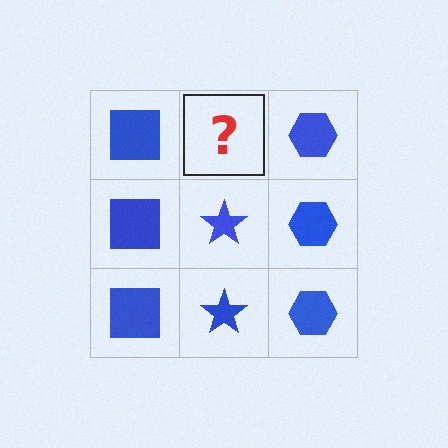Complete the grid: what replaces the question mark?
The question mark should be replaced with a blue star.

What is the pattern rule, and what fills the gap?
The rule is that each column has a consistent shape. The gap should be filled with a blue star.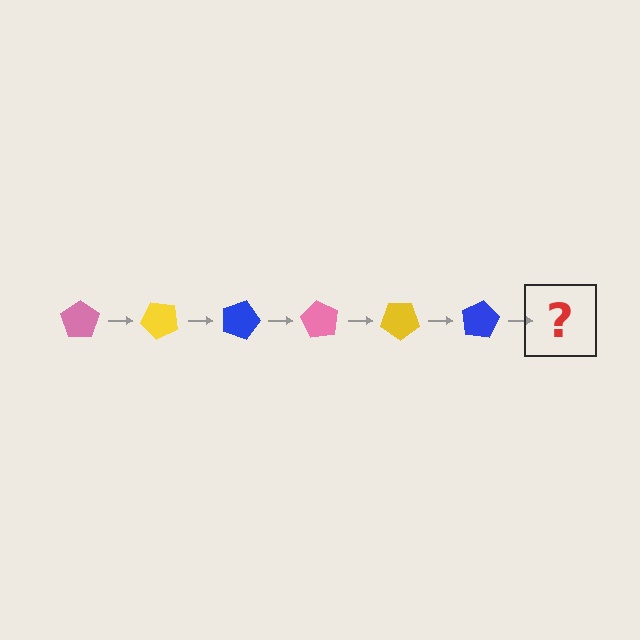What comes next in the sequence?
The next element should be a pink pentagon, rotated 270 degrees from the start.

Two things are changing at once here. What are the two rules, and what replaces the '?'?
The two rules are that it rotates 45 degrees each step and the color cycles through pink, yellow, and blue. The '?' should be a pink pentagon, rotated 270 degrees from the start.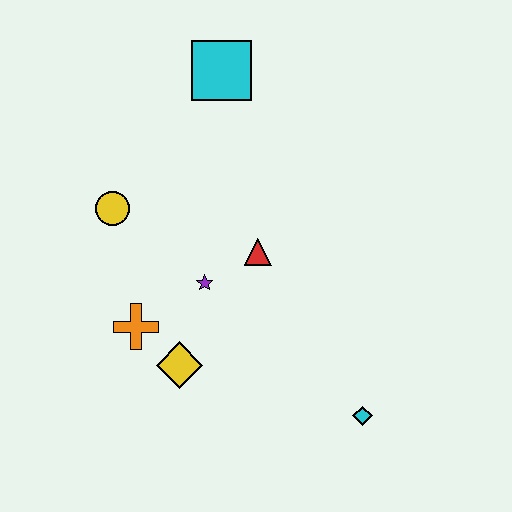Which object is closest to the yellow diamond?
The orange cross is closest to the yellow diamond.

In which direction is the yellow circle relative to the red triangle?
The yellow circle is to the left of the red triangle.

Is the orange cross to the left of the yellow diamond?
Yes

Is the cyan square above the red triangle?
Yes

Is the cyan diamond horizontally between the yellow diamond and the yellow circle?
No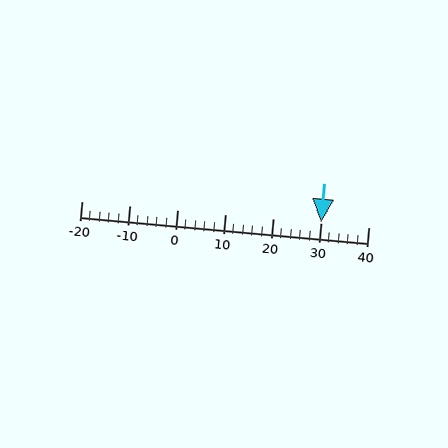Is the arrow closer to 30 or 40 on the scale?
The arrow is closer to 30.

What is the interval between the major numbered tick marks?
The major tick marks are spaced 10 units apart.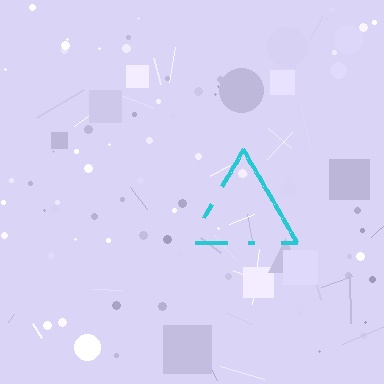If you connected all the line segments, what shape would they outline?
They would outline a triangle.